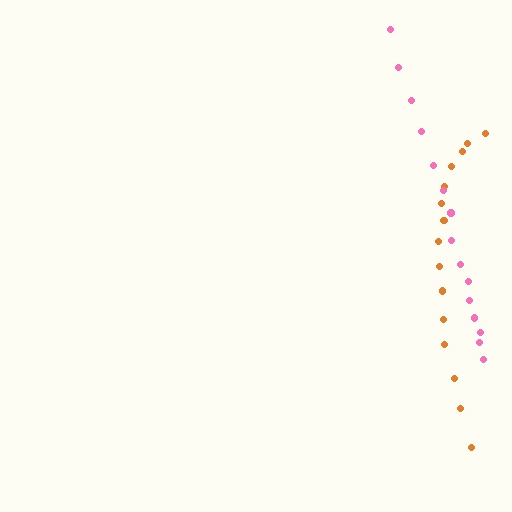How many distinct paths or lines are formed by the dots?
There are 2 distinct paths.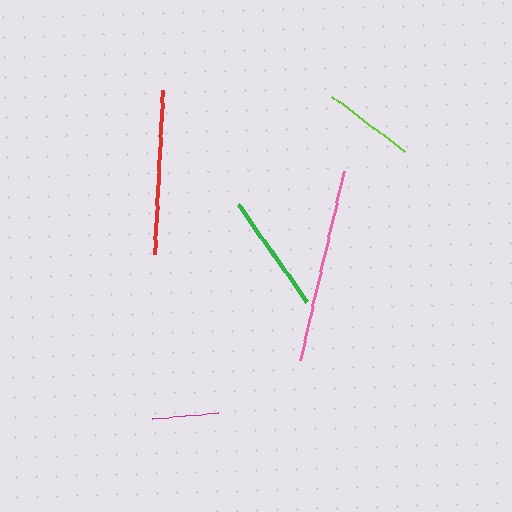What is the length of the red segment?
The red segment is approximately 165 pixels long.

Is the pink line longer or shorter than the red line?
The pink line is longer than the red line.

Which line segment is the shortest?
The magenta line is the shortest at approximately 66 pixels.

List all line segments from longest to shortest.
From longest to shortest: pink, red, green, lime, magenta.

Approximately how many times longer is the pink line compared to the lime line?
The pink line is approximately 2.1 times the length of the lime line.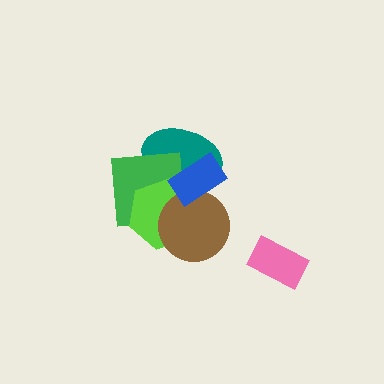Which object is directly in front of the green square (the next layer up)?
The lime hexagon is directly in front of the green square.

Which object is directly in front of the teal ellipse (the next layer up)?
The green square is directly in front of the teal ellipse.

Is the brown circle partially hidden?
Yes, it is partially covered by another shape.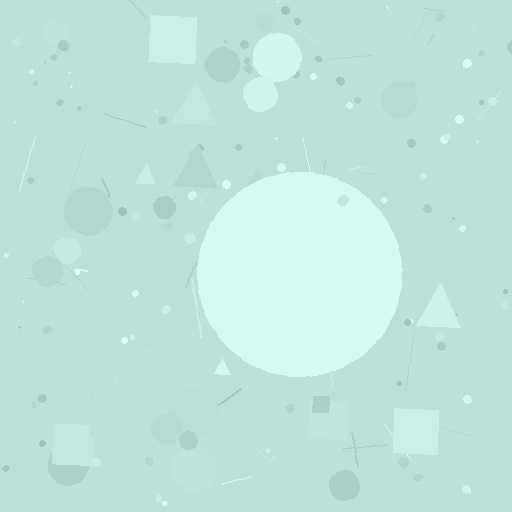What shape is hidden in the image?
A circle is hidden in the image.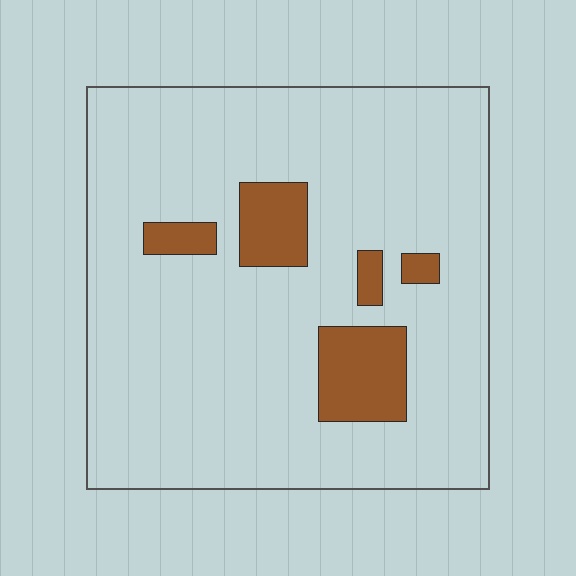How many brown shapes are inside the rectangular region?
5.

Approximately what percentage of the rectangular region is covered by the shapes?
Approximately 10%.